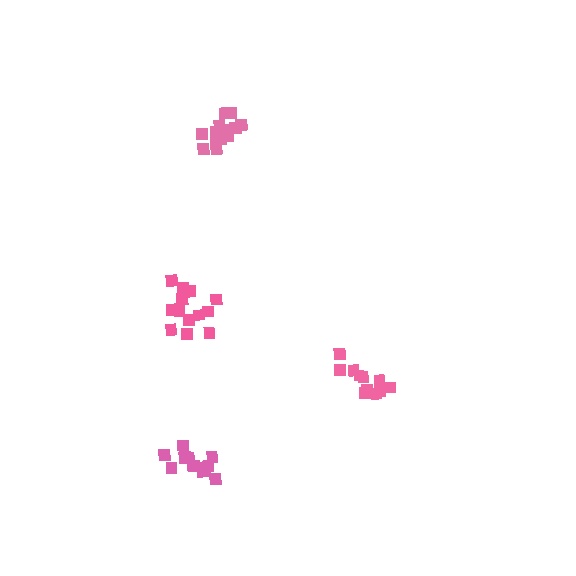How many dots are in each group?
Group 1: 14 dots, Group 2: 13 dots, Group 3: 16 dots, Group 4: 11 dots (54 total).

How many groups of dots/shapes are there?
There are 4 groups.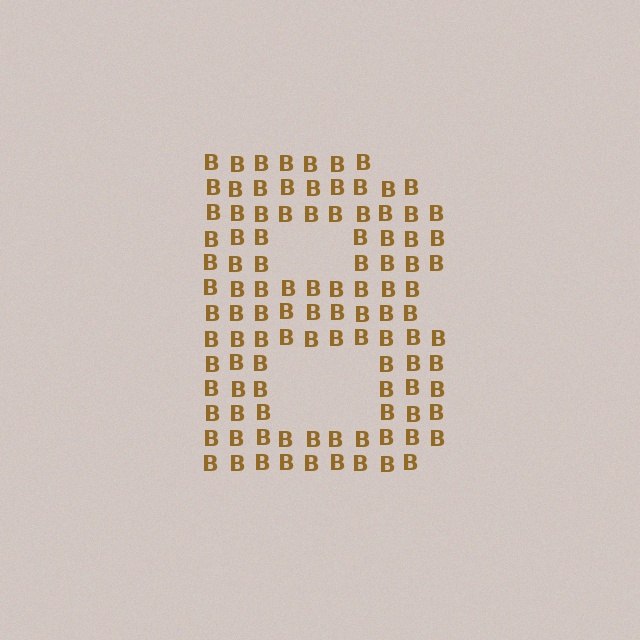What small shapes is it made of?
It is made of small letter B's.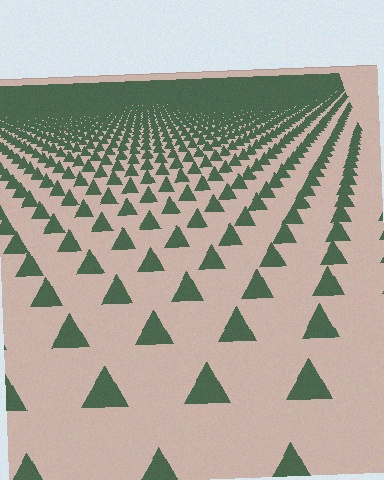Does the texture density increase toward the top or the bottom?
Density increases toward the top.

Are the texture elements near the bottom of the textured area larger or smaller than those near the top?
Larger. Near the bottom, elements are closer to the viewer and appear at a bigger on-screen size.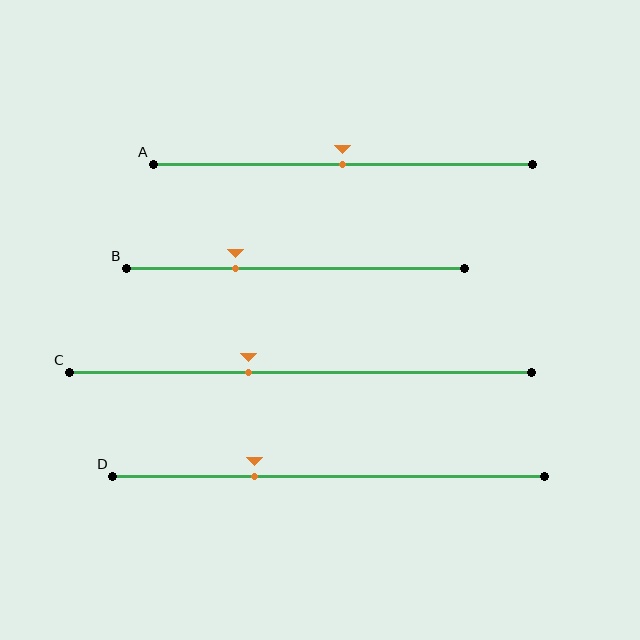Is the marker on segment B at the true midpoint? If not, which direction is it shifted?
No, the marker on segment B is shifted to the left by about 18% of the segment length.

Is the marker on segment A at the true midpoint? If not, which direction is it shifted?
Yes, the marker on segment A is at the true midpoint.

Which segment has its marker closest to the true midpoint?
Segment A has its marker closest to the true midpoint.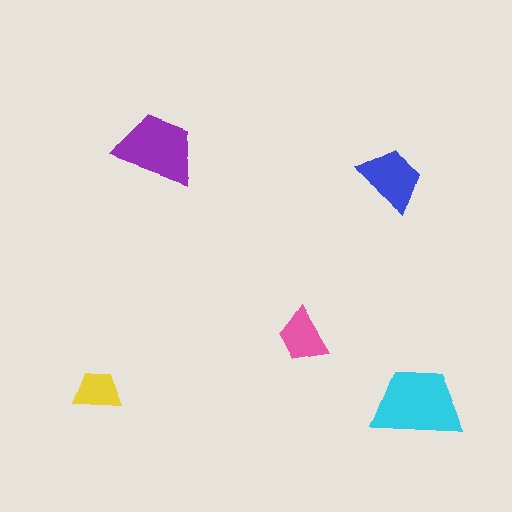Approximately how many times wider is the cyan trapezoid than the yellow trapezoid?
About 2 times wider.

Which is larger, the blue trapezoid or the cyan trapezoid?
The cyan one.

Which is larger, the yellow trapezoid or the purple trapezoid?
The purple one.